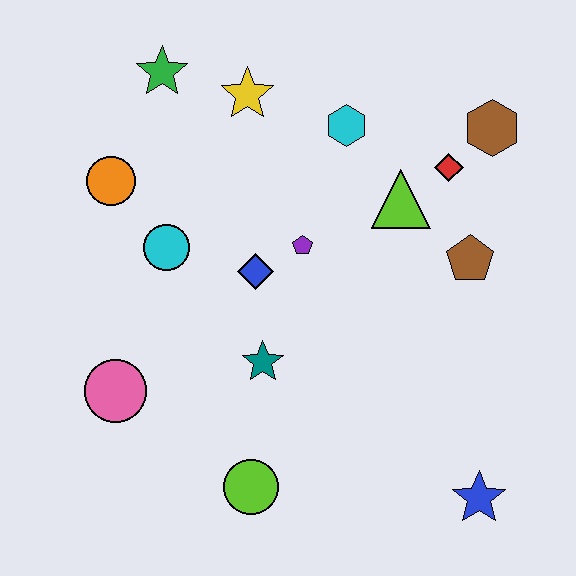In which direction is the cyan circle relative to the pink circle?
The cyan circle is above the pink circle.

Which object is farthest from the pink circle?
The brown hexagon is farthest from the pink circle.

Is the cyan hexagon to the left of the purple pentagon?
No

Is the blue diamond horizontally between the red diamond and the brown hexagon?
No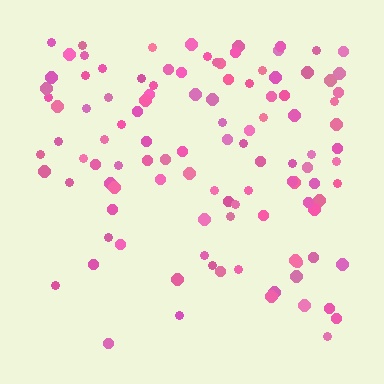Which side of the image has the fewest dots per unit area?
The bottom.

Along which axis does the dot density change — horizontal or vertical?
Vertical.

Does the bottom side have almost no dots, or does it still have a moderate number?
Still a moderate number, just noticeably fewer than the top.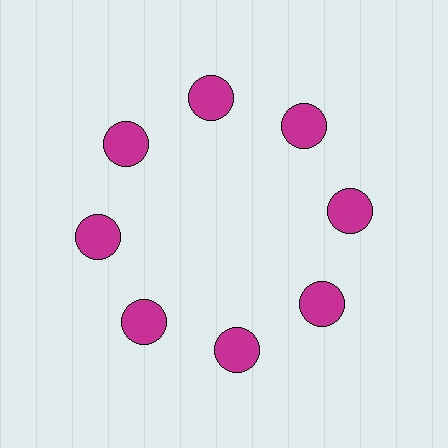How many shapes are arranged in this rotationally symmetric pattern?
There are 8 shapes, arranged in 8 groups of 1.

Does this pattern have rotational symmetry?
Yes, this pattern has 8-fold rotational symmetry. It looks the same after rotating 45 degrees around the center.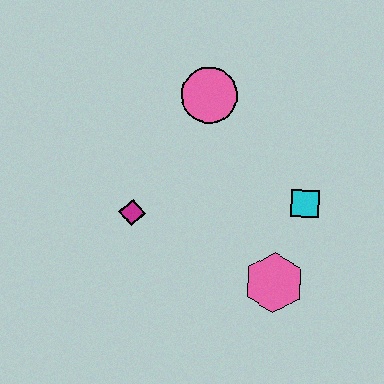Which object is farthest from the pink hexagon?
The pink circle is farthest from the pink hexagon.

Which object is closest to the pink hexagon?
The cyan square is closest to the pink hexagon.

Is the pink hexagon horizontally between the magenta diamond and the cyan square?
Yes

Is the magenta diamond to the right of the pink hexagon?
No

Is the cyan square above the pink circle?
No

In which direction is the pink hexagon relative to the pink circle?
The pink hexagon is below the pink circle.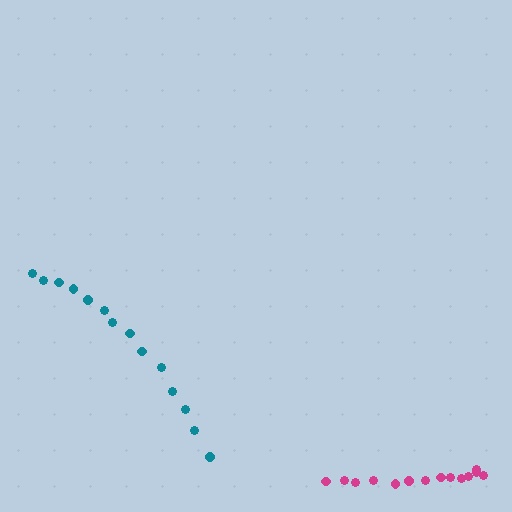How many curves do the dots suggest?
There are 2 distinct paths.